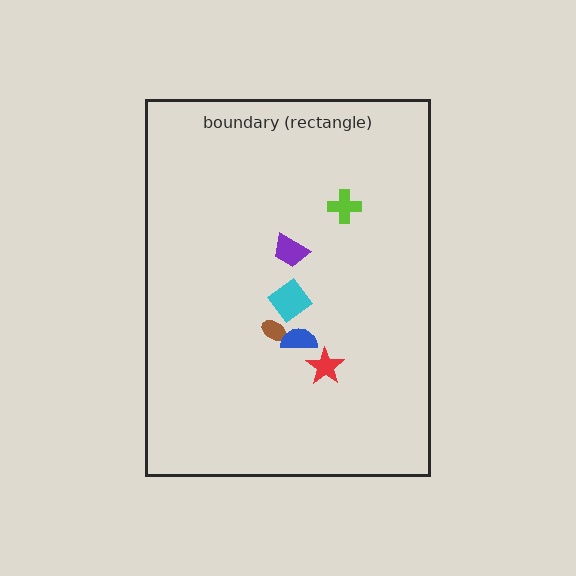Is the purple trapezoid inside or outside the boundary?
Inside.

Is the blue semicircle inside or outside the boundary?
Inside.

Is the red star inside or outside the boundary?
Inside.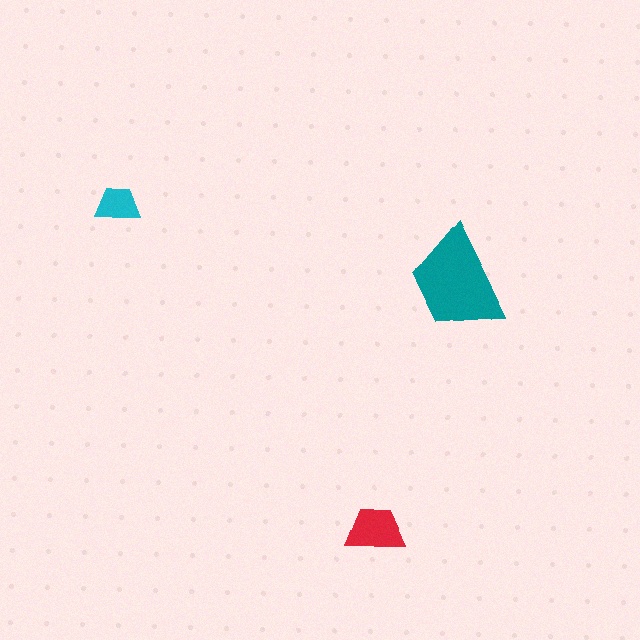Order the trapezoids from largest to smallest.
the teal one, the red one, the cyan one.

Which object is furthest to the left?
The cyan trapezoid is leftmost.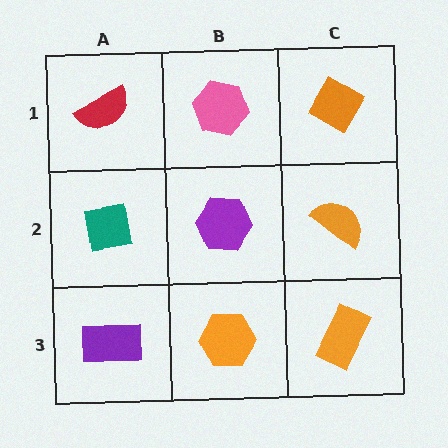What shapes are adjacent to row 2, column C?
An orange diamond (row 1, column C), an orange rectangle (row 3, column C), a purple hexagon (row 2, column B).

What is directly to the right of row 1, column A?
A pink hexagon.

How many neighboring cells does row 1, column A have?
2.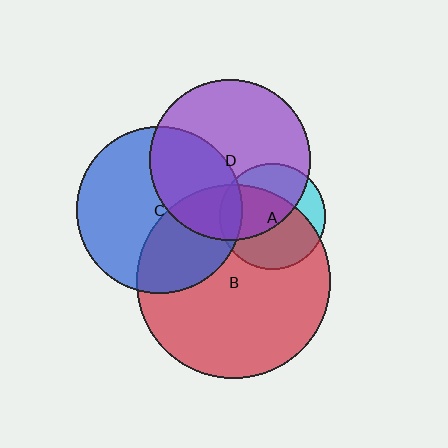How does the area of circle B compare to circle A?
Approximately 3.3 times.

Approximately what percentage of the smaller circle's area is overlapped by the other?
Approximately 70%.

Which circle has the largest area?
Circle B (red).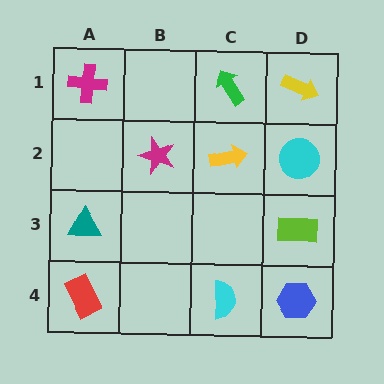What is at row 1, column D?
A yellow arrow.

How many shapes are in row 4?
3 shapes.